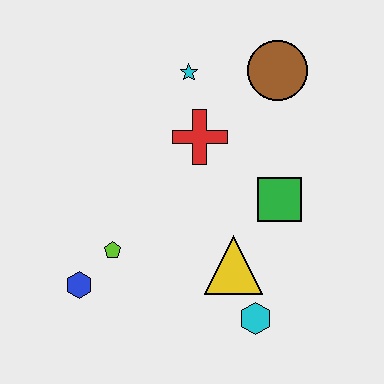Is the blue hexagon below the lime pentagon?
Yes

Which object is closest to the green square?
The yellow triangle is closest to the green square.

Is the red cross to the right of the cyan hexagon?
No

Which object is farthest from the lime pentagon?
The brown circle is farthest from the lime pentagon.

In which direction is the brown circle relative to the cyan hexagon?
The brown circle is above the cyan hexagon.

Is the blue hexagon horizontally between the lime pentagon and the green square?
No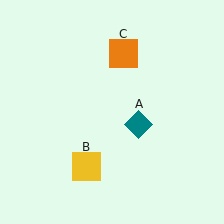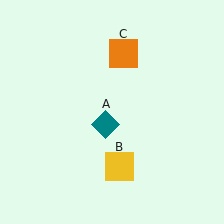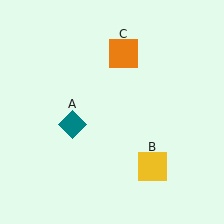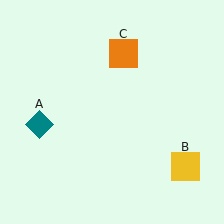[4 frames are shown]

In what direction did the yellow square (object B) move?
The yellow square (object B) moved right.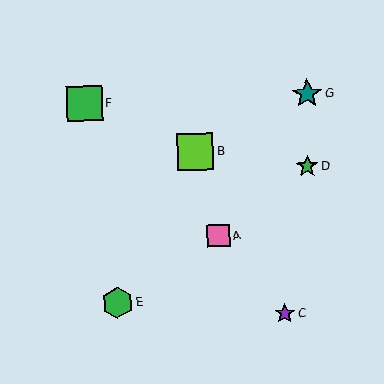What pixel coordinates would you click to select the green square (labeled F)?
Click at (84, 104) to select the green square F.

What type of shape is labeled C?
Shape C is a purple star.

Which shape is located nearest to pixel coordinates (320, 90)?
The teal star (labeled G) at (307, 94) is nearest to that location.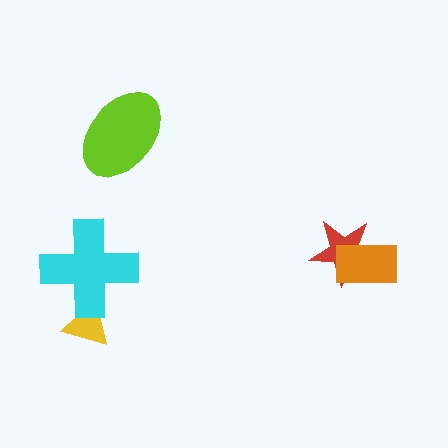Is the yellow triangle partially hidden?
Yes, it is partially covered by another shape.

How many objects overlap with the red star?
1 object overlaps with the red star.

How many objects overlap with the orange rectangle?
1 object overlaps with the orange rectangle.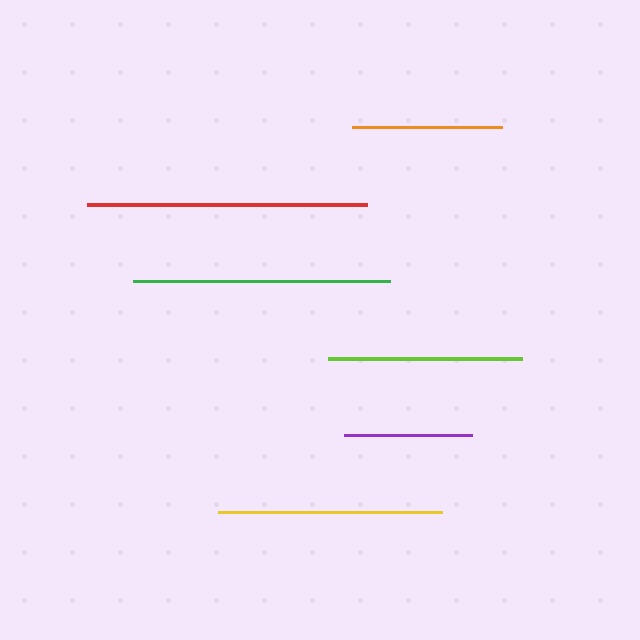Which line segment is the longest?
The red line is the longest at approximately 280 pixels.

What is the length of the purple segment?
The purple segment is approximately 128 pixels long.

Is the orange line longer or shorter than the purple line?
The orange line is longer than the purple line.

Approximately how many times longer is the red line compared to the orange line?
The red line is approximately 1.9 times the length of the orange line.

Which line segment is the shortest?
The purple line is the shortest at approximately 128 pixels.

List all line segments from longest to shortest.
From longest to shortest: red, green, yellow, lime, orange, purple.